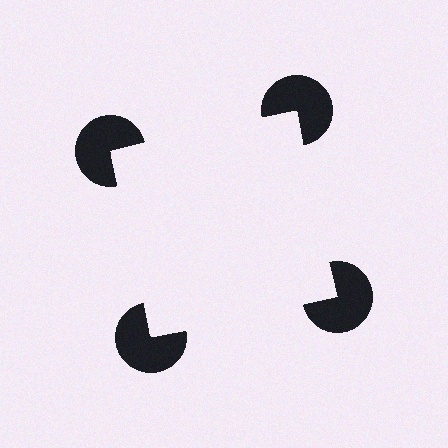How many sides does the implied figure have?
4 sides.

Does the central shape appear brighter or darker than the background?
It typically appears slightly brighter than the background, even though no actual brightness change is drawn.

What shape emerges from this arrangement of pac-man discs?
An illusory square — its edges are inferred from the aligned wedge cuts in the pac-man discs, not physically drawn.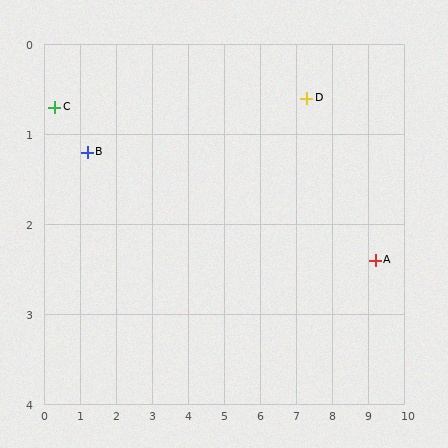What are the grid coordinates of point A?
Point A is at approximately (9.2, 2.4).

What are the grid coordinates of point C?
Point C is at approximately (0.3, 0.7).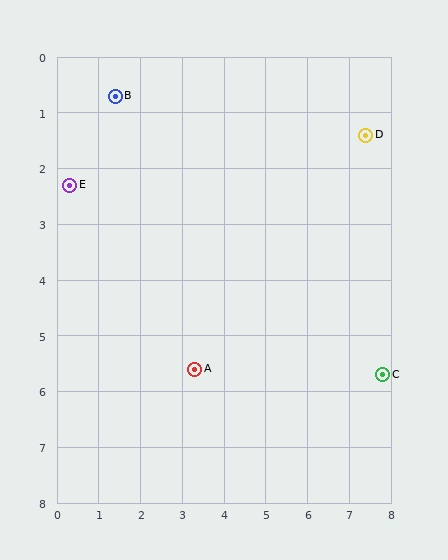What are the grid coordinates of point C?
Point C is at approximately (7.8, 5.7).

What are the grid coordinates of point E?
Point E is at approximately (0.3, 2.3).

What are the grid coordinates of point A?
Point A is at approximately (3.3, 5.6).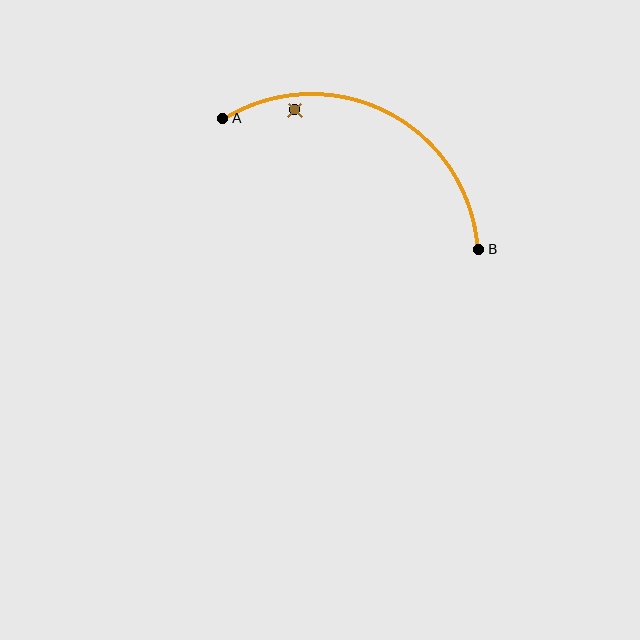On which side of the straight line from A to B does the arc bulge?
The arc bulges above the straight line connecting A and B.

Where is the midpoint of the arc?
The arc midpoint is the point on the curve farthest from the straight line joining A and B. It sits above that line.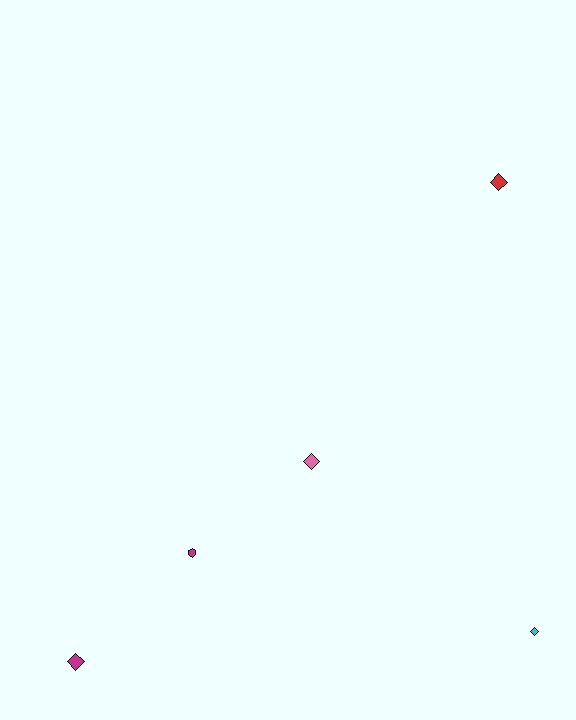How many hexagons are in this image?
There is 1 hexagon.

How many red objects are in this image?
There is 1 red object.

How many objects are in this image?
There are 5 objects.